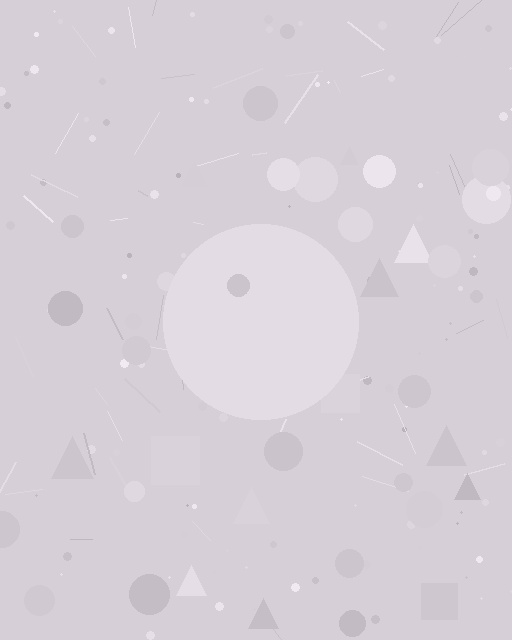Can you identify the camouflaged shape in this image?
The camouflaged shape is a circle.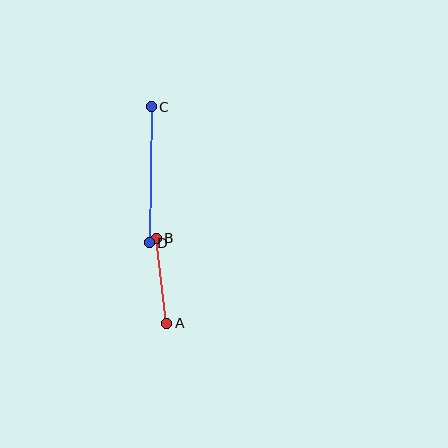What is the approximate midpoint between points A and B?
The midpoint is at approximately (161, 281) pixels.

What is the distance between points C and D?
The distance is approximately 136 pixels.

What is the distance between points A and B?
The distance is approximately 86 pixels.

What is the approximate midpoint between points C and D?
The midpoint is at approximately (150, 175) pixels.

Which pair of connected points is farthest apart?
Points C and D are farthest apart.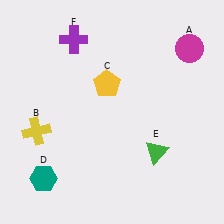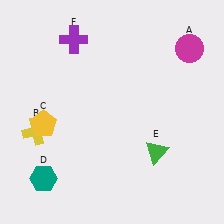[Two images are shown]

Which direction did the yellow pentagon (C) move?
The yellow pentagon (C) moved left.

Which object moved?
The yellow pentagon (C) moved left.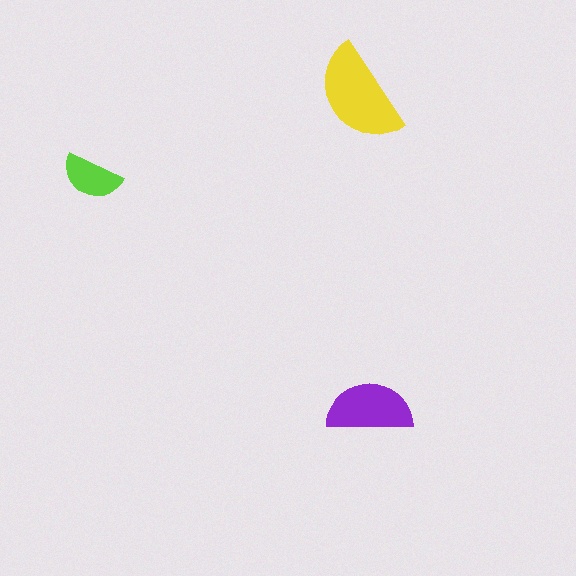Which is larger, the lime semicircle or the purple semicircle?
The purple one.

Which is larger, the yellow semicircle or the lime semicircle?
The yellow one.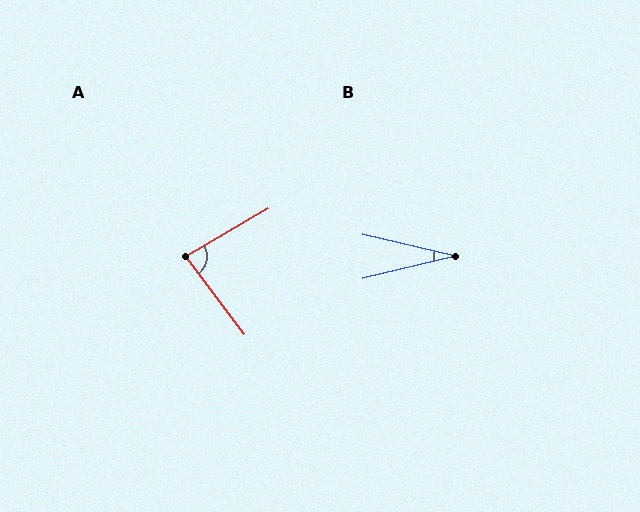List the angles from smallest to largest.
B (26°), A (83°).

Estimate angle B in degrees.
Approximately 26 degrees.